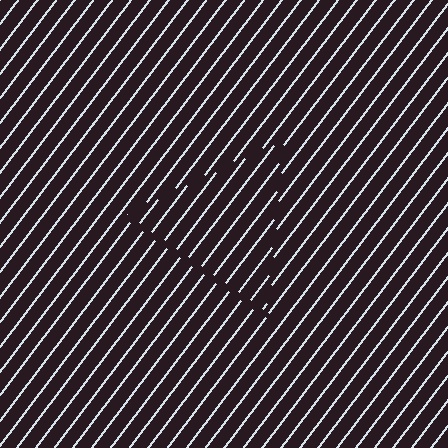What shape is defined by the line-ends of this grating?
An illusory triangle. The interior of the shape contains the same grating, shifted by half a period — the contour is defined by the phase discontinuity where line-ends from the inner and outer gratings abut.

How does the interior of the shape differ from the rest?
The interior of the shape contains the same grating, shifted by half a period — the contour is defined by the phase discontinuity where line-ends from the inner and outer gratings abut.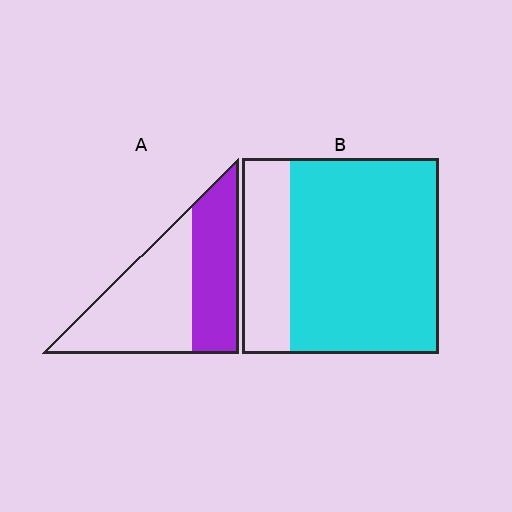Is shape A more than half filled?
No.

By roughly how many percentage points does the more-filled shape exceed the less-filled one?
By roughly 35 percentage points (B over A).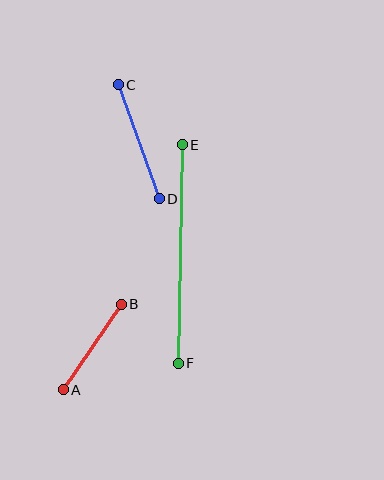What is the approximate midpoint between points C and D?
The midpoint is at approximately (139, 142) pixels.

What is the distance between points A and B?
The distance is approximately 103 pixels.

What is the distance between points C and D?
The distance is approximately 121 pixels.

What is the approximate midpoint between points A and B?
The midpoint is at approximately (92, 347) pixels.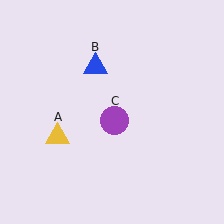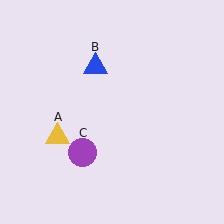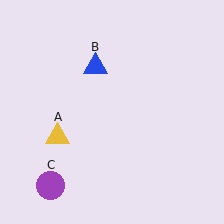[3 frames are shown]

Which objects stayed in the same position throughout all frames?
Yellow triangle (object A) and blue triangle (object B) remained stationary.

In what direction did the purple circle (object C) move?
The purple circle (object C) moved down and to the left.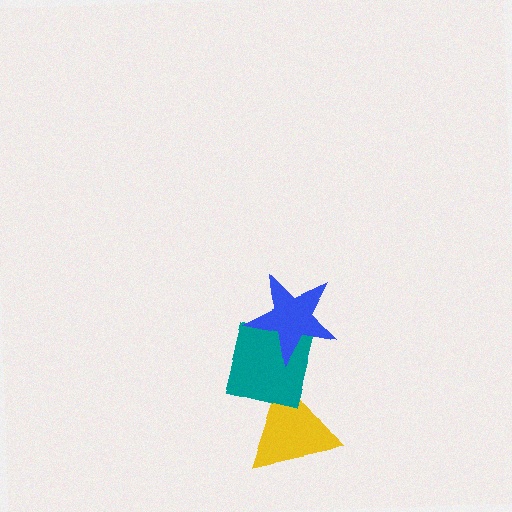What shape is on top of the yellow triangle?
The teal square is on top of the yellow triangle.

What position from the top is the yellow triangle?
The yellow triangle is 3rd from the top.